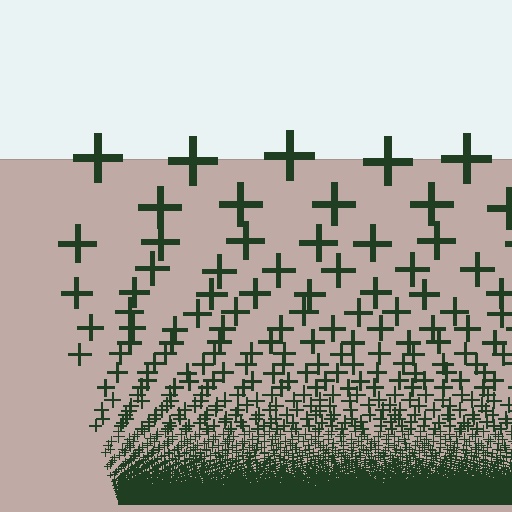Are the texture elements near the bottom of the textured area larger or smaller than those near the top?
Smaller. The gradient is inverted — elements near the bottom are smaller and denser.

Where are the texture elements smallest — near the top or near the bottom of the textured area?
Near the bottom.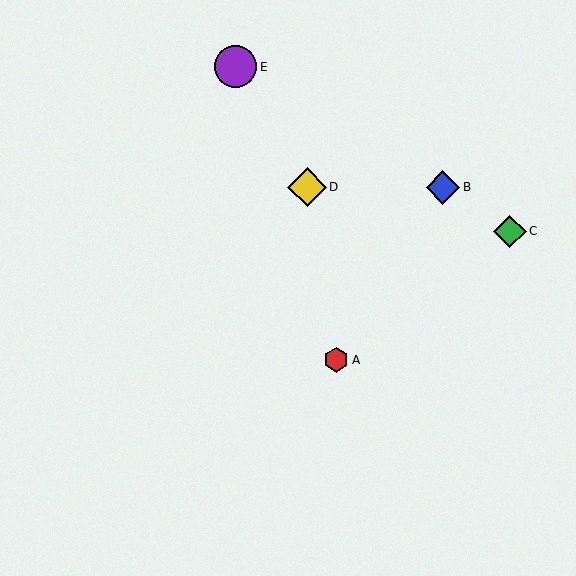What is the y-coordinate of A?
Object A is at y≈360.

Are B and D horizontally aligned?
Yes, both are at y≈187.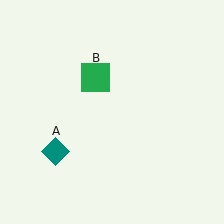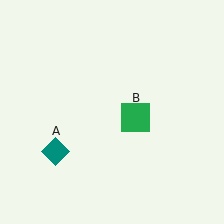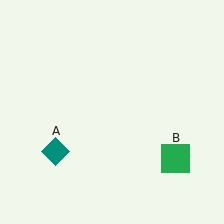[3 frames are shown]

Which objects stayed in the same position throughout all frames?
Teal diamond (object A) remained stationary.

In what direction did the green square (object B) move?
The green square (object B) moved down and to the right.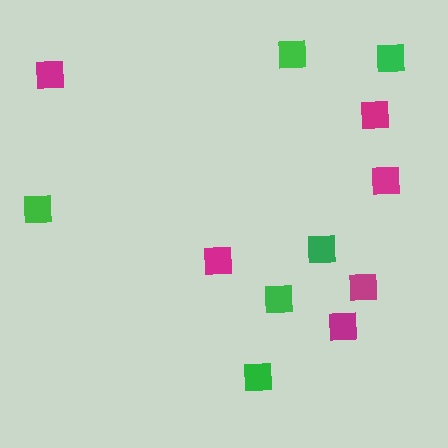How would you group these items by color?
There are 2 groups: one group of magenta squares (6) and one group of green squares (6).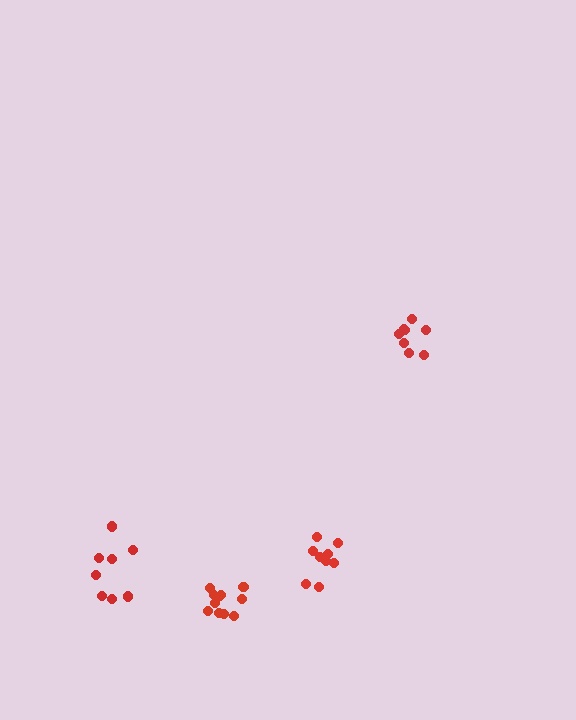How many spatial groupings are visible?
There are 4 spatial groupings.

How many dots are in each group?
Group 1: 11 dots, Group 2: 8 dots, Group 3: 9 dots, Group 4: 8 dots (36 total).